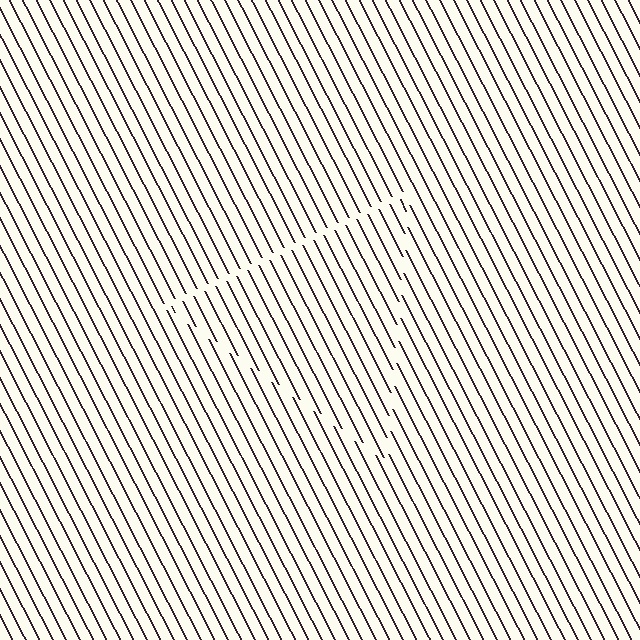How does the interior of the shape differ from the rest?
The interior of the shape contains the same grating, shifted by half a period — the contour is defined by the phase discontinuity where line-ends from the inner and outer gratings abut.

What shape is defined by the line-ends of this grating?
An illusory triangle. The interior of the shape contains the same grating, shifted by half a period — the contour is defined by the phase discontinuity where line-ends from the inner and outer gratings abut.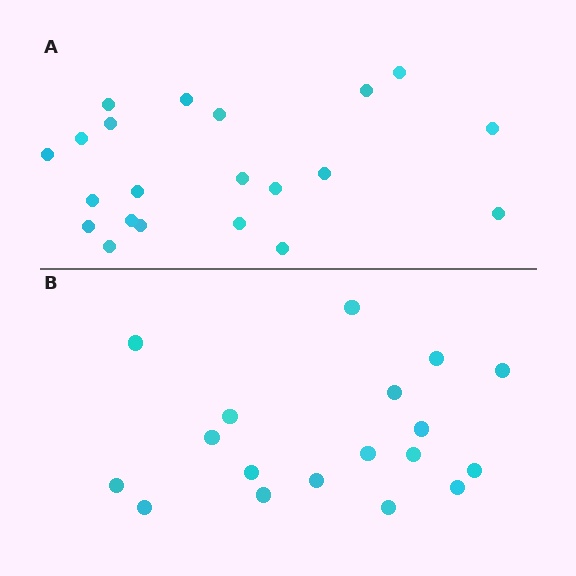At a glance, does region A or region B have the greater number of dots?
Region A (the top region) has more dots.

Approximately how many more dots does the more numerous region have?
Region A has just a few more — roughly 2 or 3 more dots than region B.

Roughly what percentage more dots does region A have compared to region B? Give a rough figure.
About 15% more.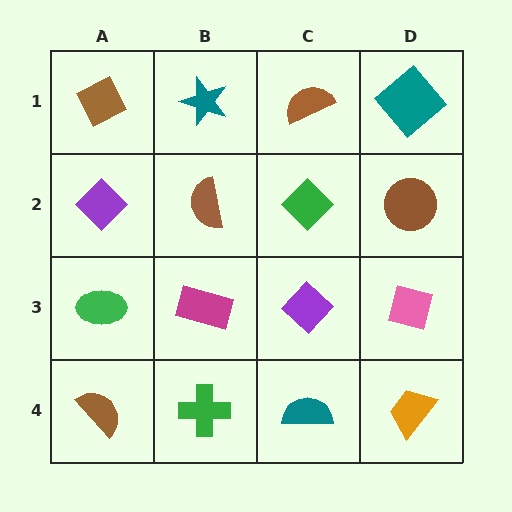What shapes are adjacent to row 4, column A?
A green ellipse (row 3, column A), a green cross (row 4, column B).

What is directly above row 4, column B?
A magenta rectangle.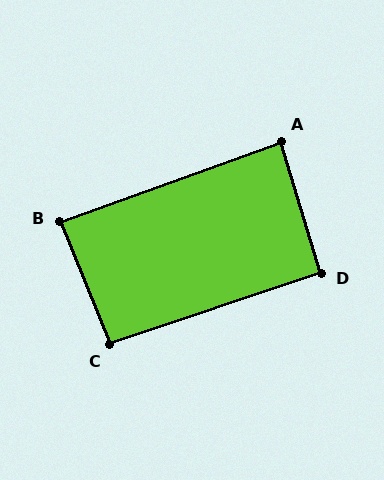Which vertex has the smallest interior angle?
A, at approximately 87 degrees.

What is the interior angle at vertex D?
Approximately 92 degrees (approximately right).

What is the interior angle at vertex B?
Approximately 88 degrees (approximately right).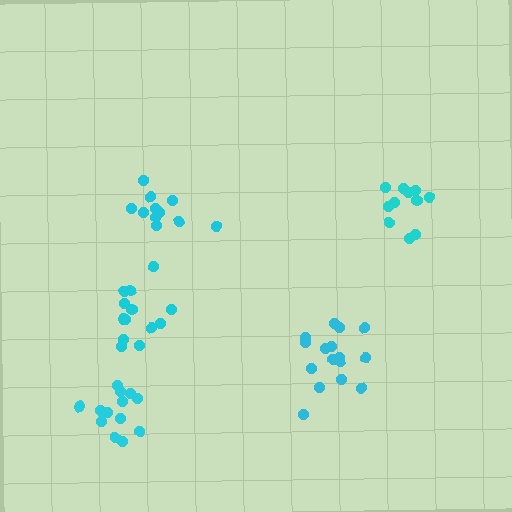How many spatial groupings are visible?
There are 5 spatial groupings.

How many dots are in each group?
Group 1: 11 dots, Group 2: 11 dots, Group 3: 13 dots, Group 4: 16 dots, Group 5: 13 dots (64 total).